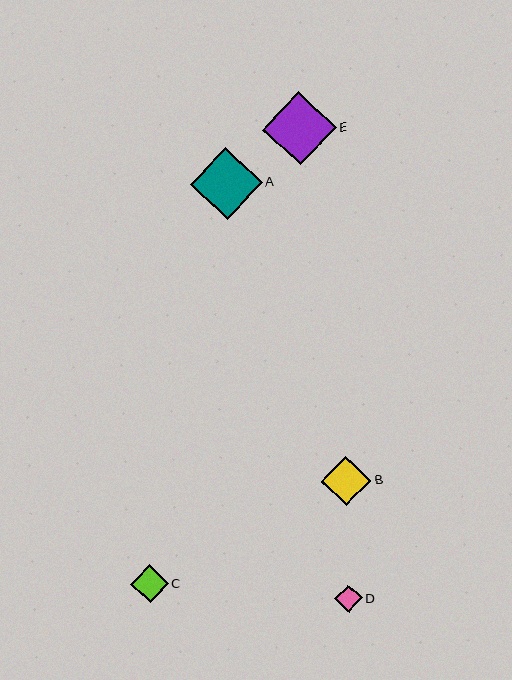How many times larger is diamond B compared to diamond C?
Diamond B is approximately 1.3 times the size of diamond C.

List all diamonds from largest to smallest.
From largest to smallest: E, A, B, C, D.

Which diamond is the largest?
Diamond E is the largest with a size of approximately 74 pixels.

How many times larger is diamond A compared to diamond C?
Diamond A is approximately 1.9 times the size of diamond C.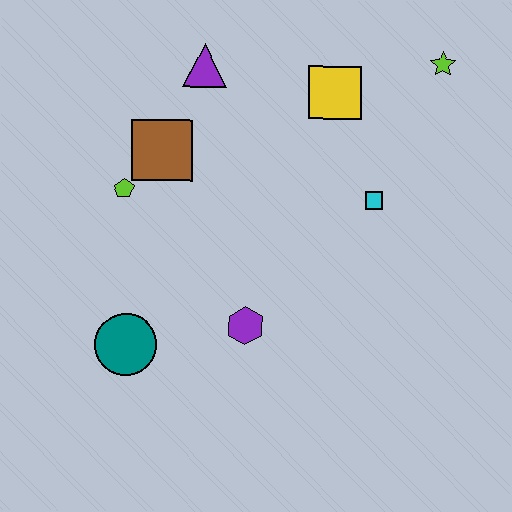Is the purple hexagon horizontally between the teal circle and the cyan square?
Yes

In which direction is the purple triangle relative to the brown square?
The purple triangle is above the brown square.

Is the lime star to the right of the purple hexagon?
Yes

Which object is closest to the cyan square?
The yellow square is closest to the cyan square.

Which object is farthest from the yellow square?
The teal circle is farthest from the yellow square.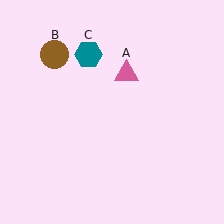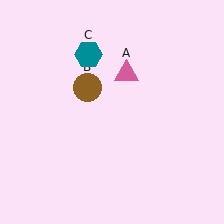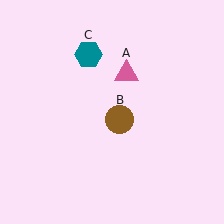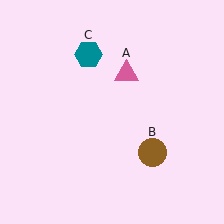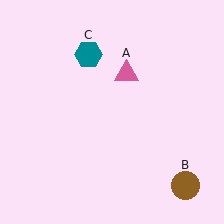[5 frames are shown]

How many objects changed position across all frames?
1 object changed position: brown circle (object B).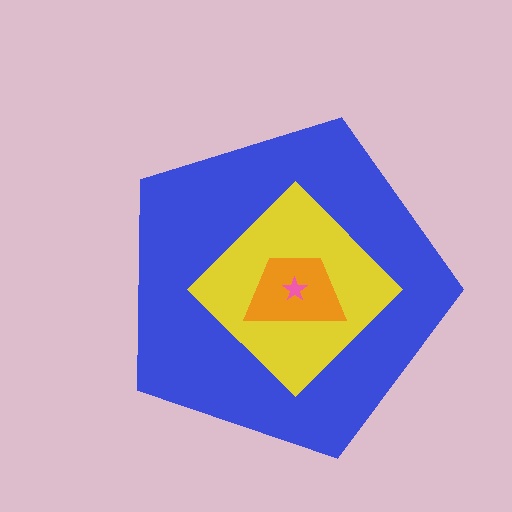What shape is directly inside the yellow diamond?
The orange trapezoid.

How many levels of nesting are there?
4.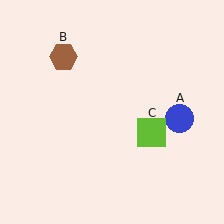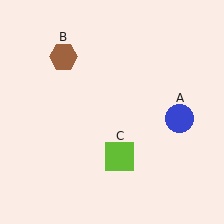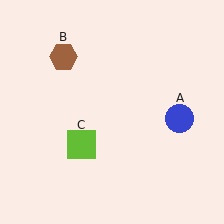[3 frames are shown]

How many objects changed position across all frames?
1 object changed position: lime square (object C).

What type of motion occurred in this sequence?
The lime square (object C) rotated clockwise around the center of the scene.